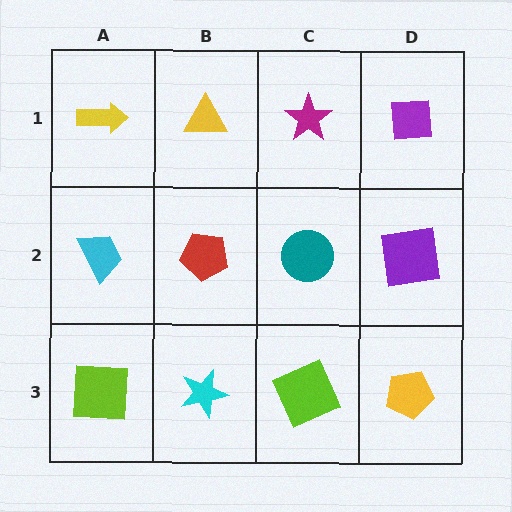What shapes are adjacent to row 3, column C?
A teal circle (row 2, column C), a cyan star (row 3, column B), a yellow pentagon (row 3, column D).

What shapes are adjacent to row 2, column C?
A magenta star (row 1, column C), a lime square (row 3, column C), a red pentagon (row 2, column B), a purple square (row 2, column D).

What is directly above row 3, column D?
A purple square.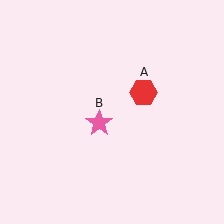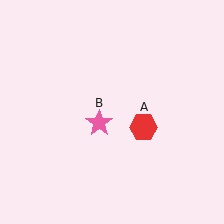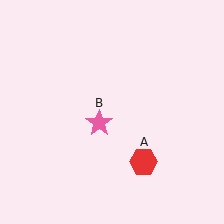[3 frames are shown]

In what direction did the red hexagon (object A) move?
The red hexagon (object A) moved down.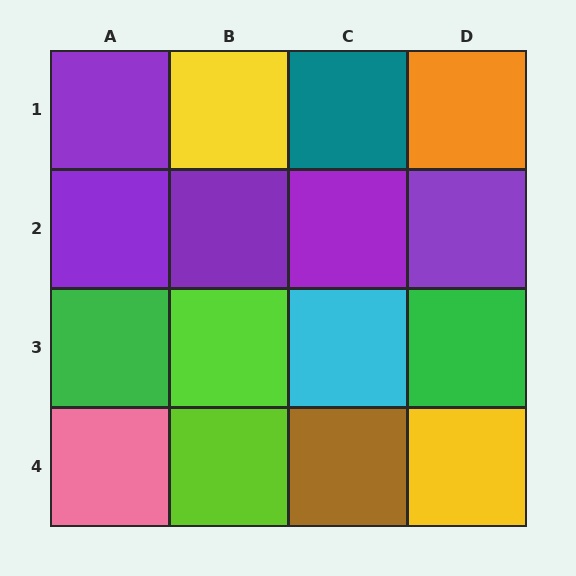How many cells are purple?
5 cells are purple.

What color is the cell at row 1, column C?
Teal.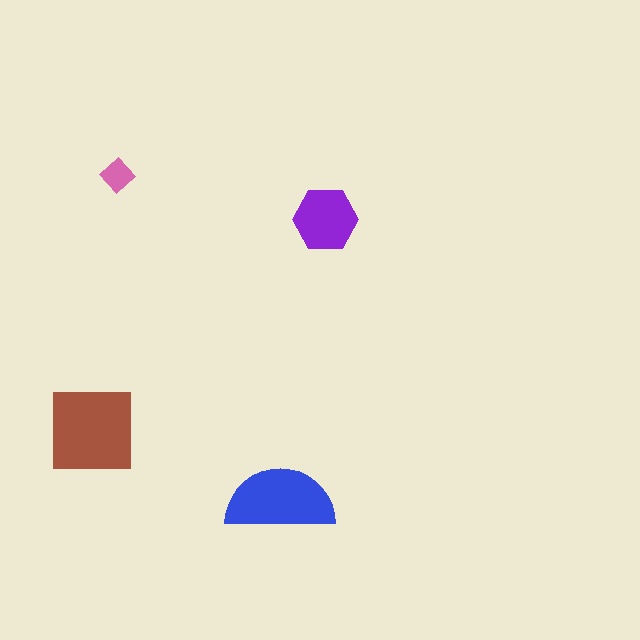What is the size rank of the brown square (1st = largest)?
1st.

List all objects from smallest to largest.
The pink diamond, the purple hexagon, the blue semicircle, the brown square.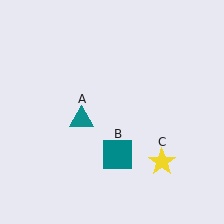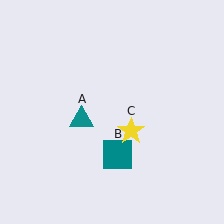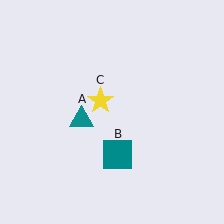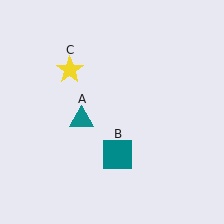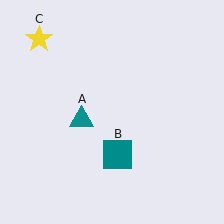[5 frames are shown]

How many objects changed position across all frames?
1 object changed position: yellow star (object C).